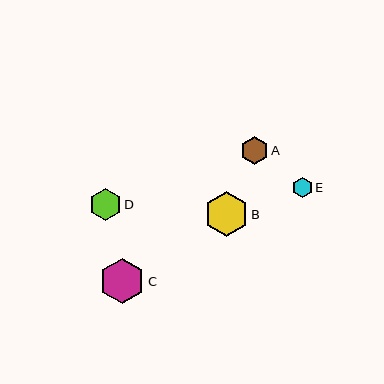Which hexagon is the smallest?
Hexagon E is the smallest with a size of approximately 20 pixels.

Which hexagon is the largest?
Hexagon C is the largest with a size of approximately 45 pixels.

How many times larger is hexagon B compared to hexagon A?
Hexagon B is approximately 1.6 times the size of hexagon A.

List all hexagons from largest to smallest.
From largest to smallest: C, B, D, A, E.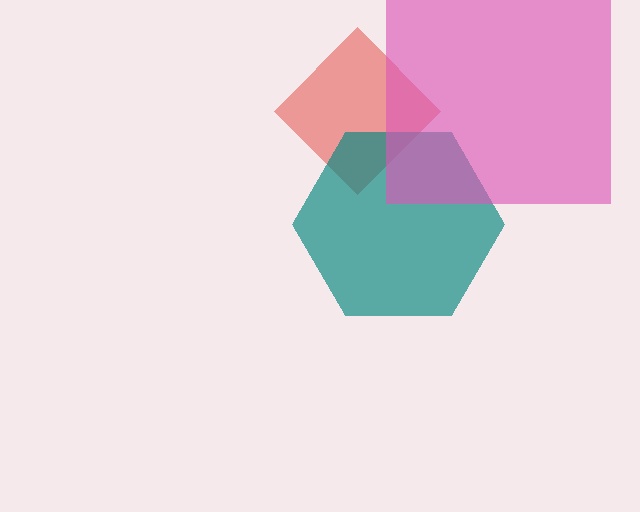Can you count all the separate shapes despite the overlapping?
Yes, there are 3 separate shapes.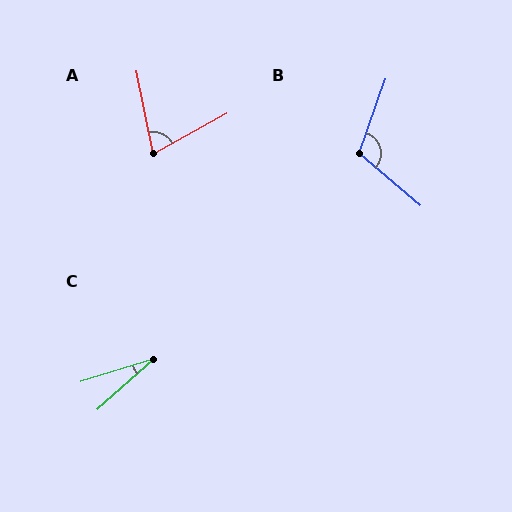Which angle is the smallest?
C, at approximately 25 degrees.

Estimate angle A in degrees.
Approximately 72 degrees.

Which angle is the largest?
B, at approximately 111 degrees.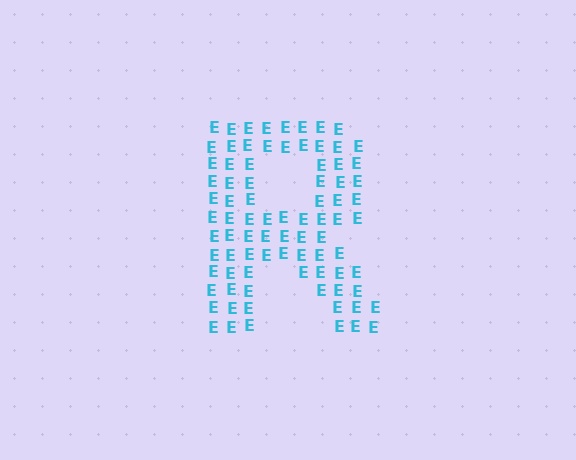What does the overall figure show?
The overall figure shows the letter R.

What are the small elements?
The small elements are letter E's.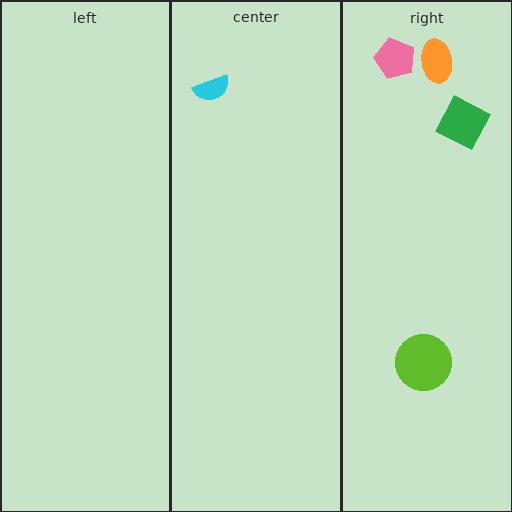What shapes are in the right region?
The lime circle, the pink pentagon, the orange ellipse, the green diamond.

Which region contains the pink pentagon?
The right region.